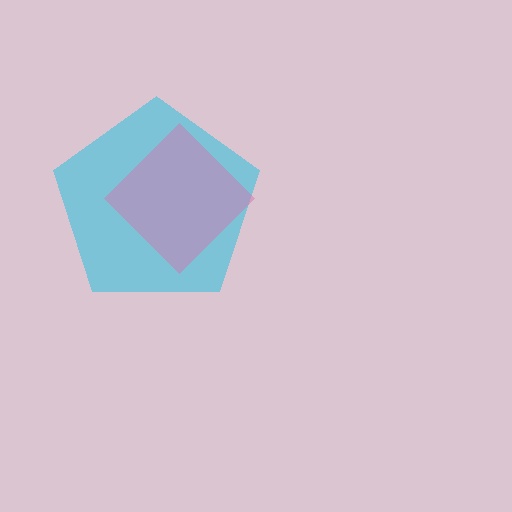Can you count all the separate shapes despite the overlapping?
Yes, there are 2 separate shapes.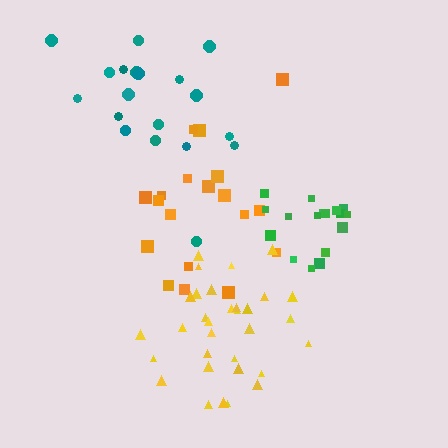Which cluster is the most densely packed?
Green.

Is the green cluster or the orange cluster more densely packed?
Green.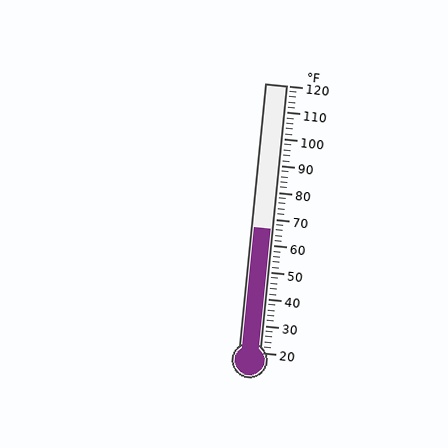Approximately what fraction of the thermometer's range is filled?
The thermometer is filled to approximately 45% of its range.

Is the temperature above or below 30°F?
The temperature is above 30°F.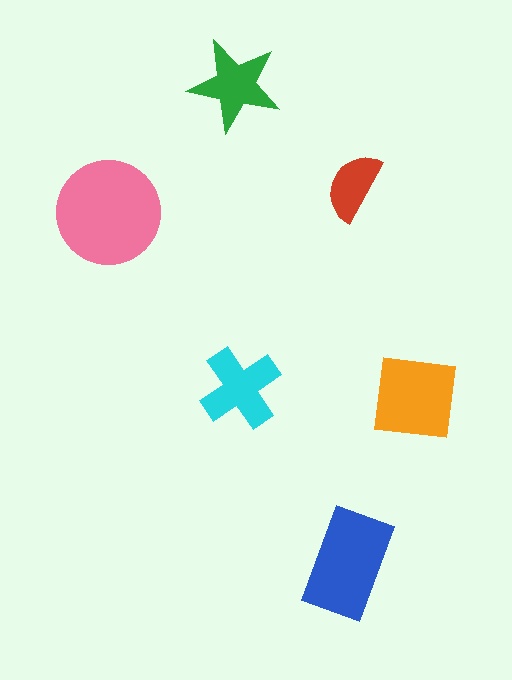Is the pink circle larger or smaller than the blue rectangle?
Larger.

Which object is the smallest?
The red semicircle.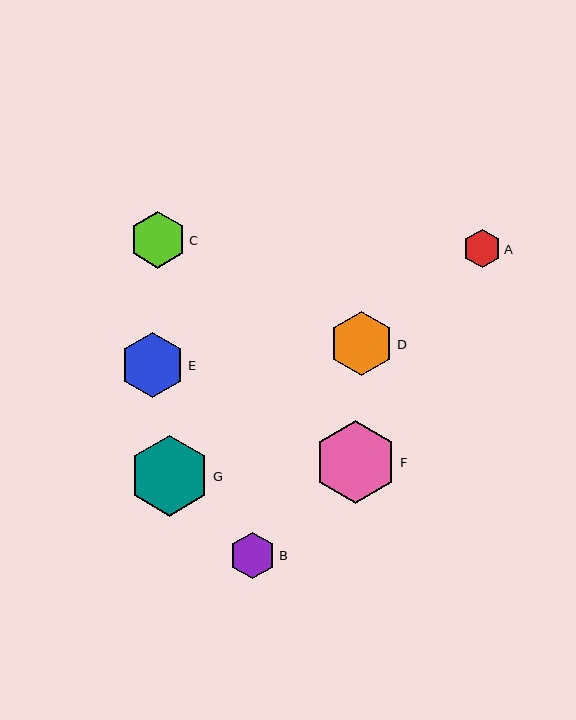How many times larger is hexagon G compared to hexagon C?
Hexagon G is approximately 1.4 times the size of hexagon C.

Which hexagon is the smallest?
Hexagon A is the smallest with a size of approximately 38 pixels.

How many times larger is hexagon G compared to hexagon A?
Hexagon G is approximately 2.1 times the size of hexagon A.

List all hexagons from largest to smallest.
From largest to smallest: F, G, D, E, C, B, A.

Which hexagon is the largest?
Hexagon F is the largest with a size of approximately 83 pixels.